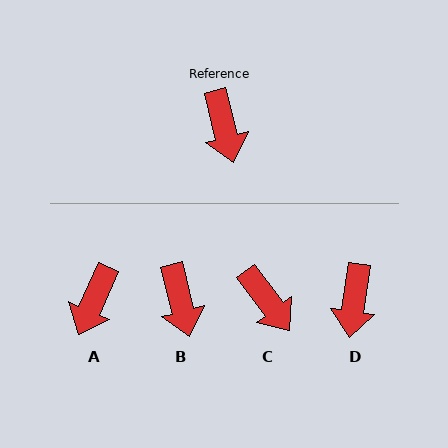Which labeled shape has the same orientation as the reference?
B.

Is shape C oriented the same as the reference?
No, it is off by about 23 degrees.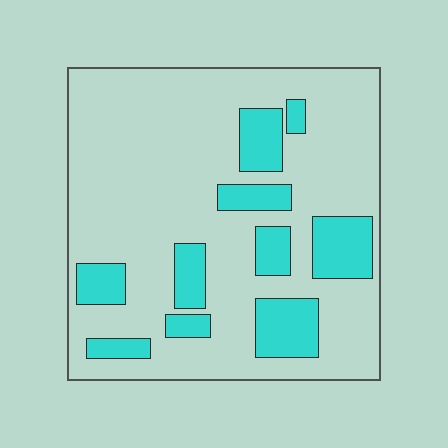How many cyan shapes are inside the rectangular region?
10.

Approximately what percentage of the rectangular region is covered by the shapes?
Approximately 20%.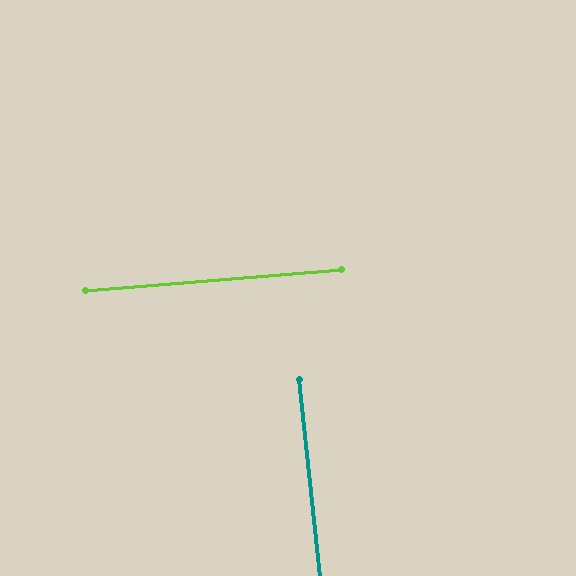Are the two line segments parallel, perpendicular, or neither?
Perpendicular — they meet at approximately 89°.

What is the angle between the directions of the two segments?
Approximately 89 degrees.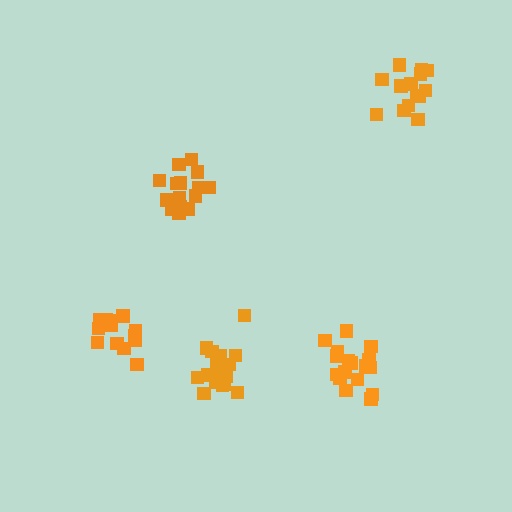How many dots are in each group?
Group 1: 17 dots, Group 2: 14 dots, Group 3: 15 dots, Group 4: 17 dots, Group 5: 13 dots (76 total).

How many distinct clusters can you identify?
There are 5 distinct clusters.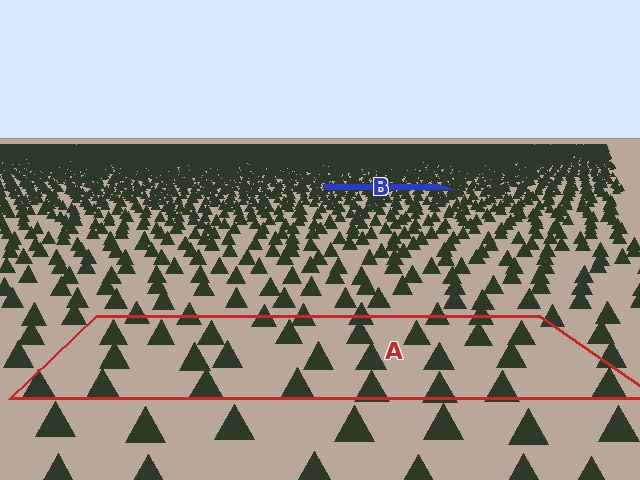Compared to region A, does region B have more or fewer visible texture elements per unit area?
Region B has more texture elements per unit area — they are packed more densely because it is farther away.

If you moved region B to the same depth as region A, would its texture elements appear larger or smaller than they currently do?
They would appear larger. At a closer depth, the same texture elements are projected at a bigger on-screen size.